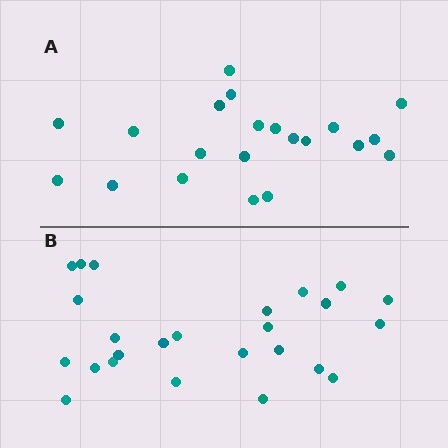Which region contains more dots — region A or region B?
Region B (the bottom region) has more dots.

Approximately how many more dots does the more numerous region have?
Region B has about 4 more dots than region A.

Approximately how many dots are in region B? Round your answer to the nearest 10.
About 20 dots. (The exact count is 25, which rounds to 20.)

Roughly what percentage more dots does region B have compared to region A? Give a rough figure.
About 20% more.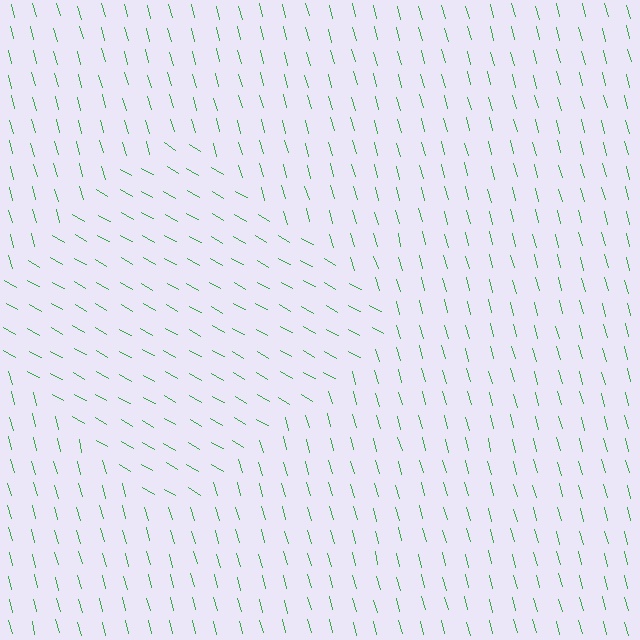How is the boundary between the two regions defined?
The boundary is defined purely by a change in line orientation (approximately 45 degrees difference). All lines are the same color and thickness.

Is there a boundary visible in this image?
Yes, there is a texture boundary formed by a change in line orientation.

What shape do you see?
I see a diamond.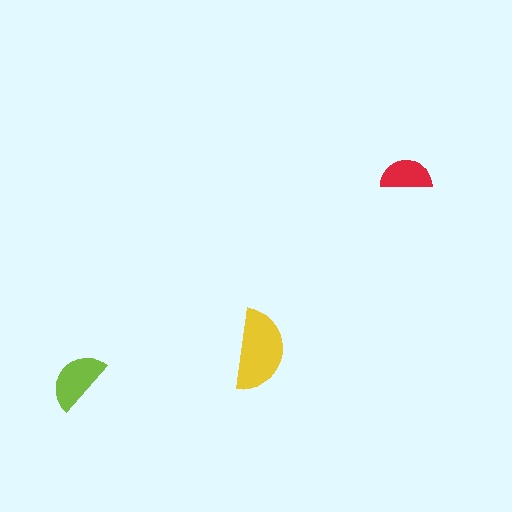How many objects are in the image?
There are 3 objects in the image.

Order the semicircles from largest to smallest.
the yellow one, the lime one, the red one.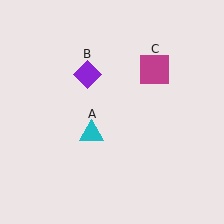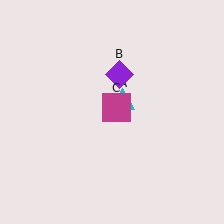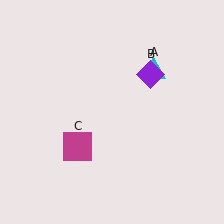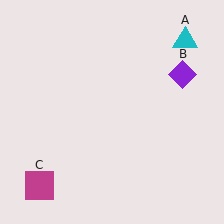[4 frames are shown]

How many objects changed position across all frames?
3 objects changed position: cyan triangle (object A), purple diamond (object B), magenta square (object C).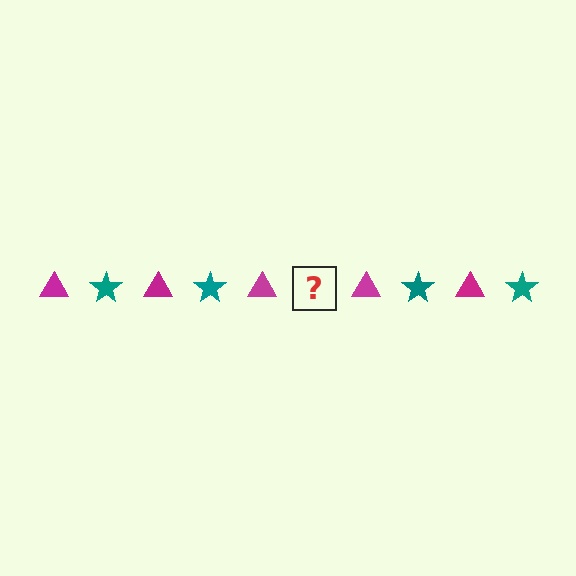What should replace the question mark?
The question mark should be replaced with a teal star.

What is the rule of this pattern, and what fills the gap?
The rule is that the pattern alternates between magenta triangle and teal star. The gap should be filled with a teal star.